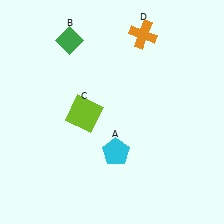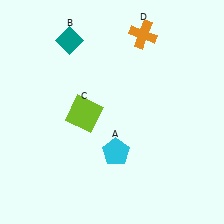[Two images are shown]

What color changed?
The diamond (B) changed from green in Image 1 to teal in Image 2.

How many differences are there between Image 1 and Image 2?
There is 1 difference between the two images.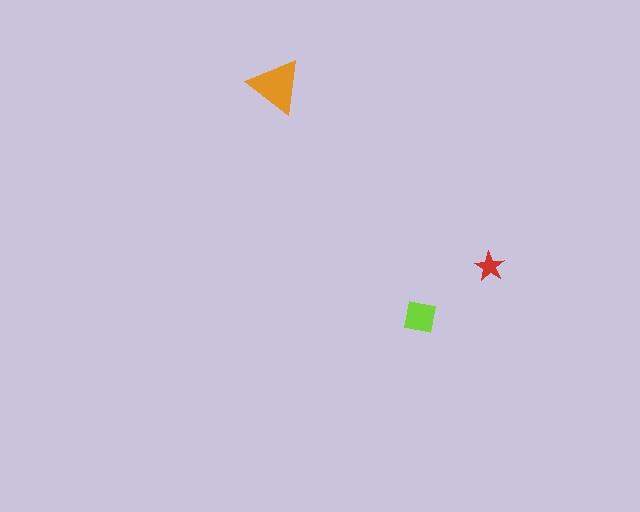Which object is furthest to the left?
The orange triangle is leftmost.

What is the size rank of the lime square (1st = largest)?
2nd.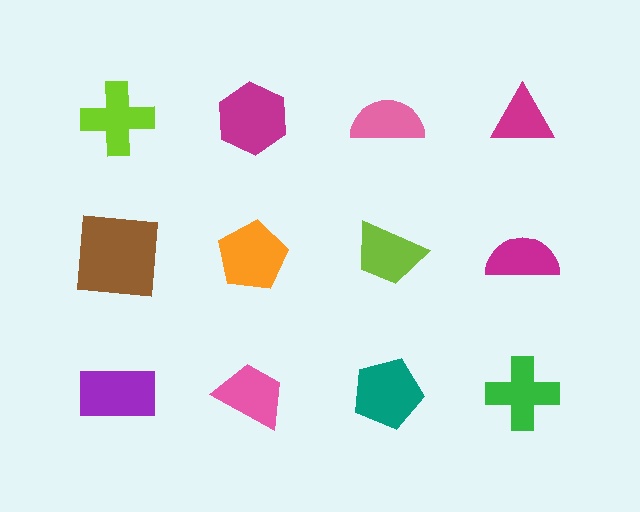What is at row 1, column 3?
A pink semicircle.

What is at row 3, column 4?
A green cross.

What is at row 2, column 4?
A magenta semicircle.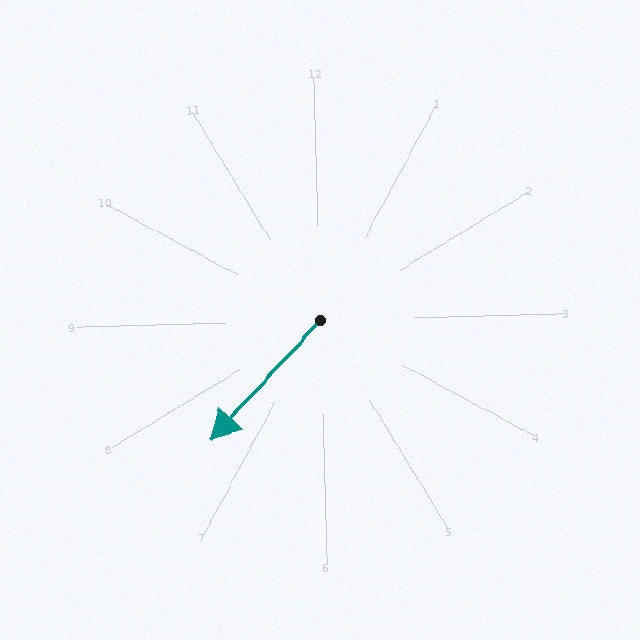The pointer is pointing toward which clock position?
Roughly 7 o'clock.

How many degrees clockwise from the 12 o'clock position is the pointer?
Approximately 224 degrees.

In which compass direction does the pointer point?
Southwest.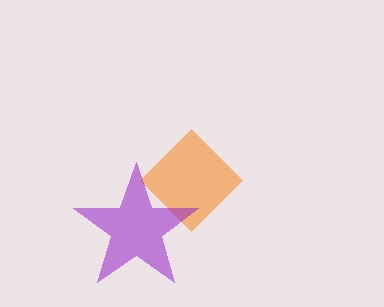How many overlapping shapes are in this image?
There are 2 overlapping shapes in the image.